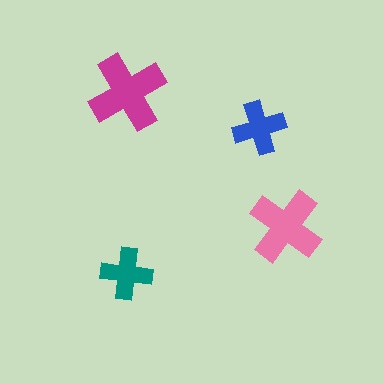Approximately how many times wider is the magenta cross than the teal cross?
About 1.5 times wider.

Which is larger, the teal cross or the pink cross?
The pink one.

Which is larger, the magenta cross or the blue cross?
The magenta one.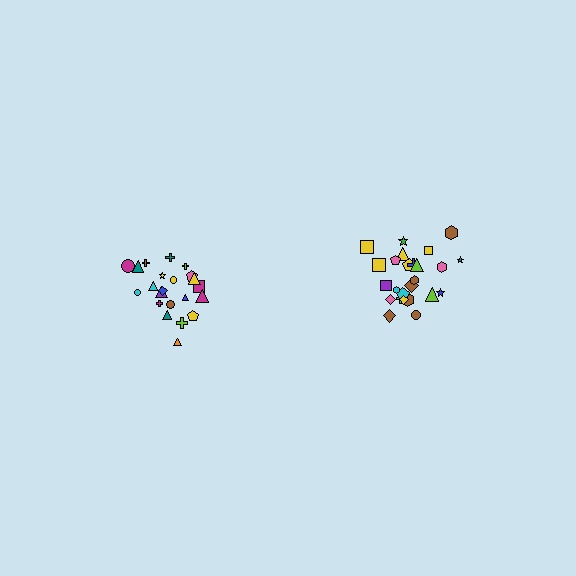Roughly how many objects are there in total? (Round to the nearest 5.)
Roughly 45 objects in total.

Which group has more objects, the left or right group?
The right group.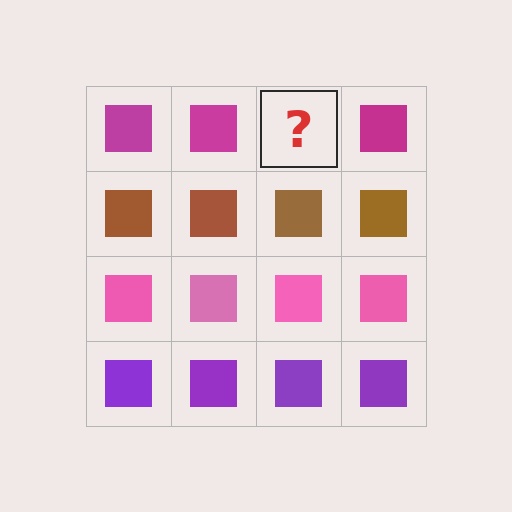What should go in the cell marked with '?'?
The missing cell should contain a magenta square.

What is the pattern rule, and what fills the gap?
The rule is that each row has a consistent color. The gap should be filled with a magenta square.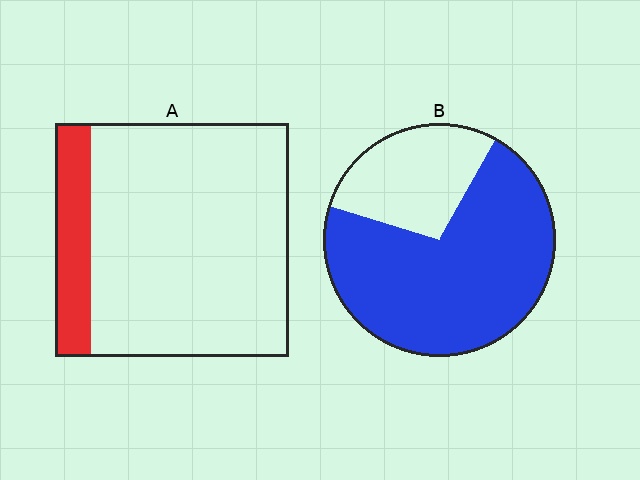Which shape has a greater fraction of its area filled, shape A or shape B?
Shape B.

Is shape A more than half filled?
No.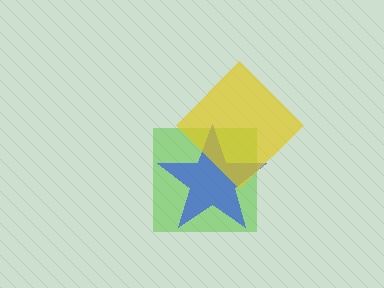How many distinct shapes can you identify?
There are 3 distinct shapes: a lime square, a blue star, a yellow diamond.